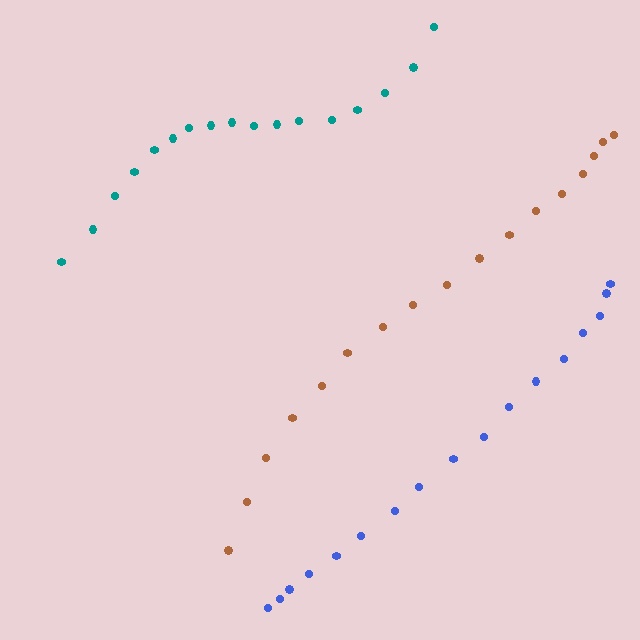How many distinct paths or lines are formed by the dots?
There are 3 distinct paths.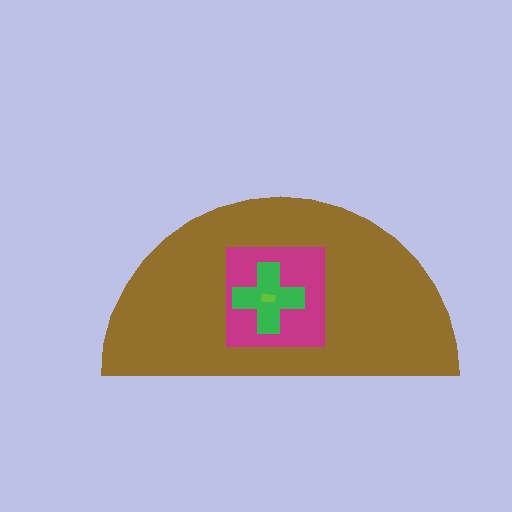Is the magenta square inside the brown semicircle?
Yes.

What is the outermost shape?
The brown semicircle.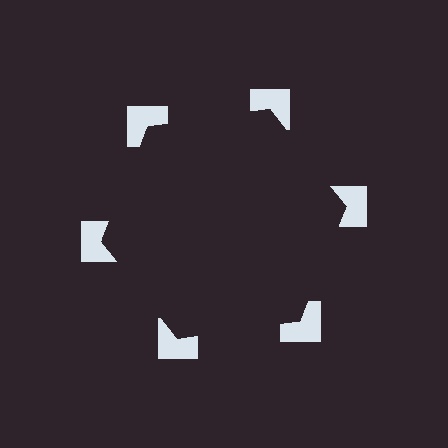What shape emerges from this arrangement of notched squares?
An illusory hexagon — its edges are inferred from the aligned wedge cuts in the notched squares, not physically drawn.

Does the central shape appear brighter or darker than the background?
It typically appears slightly darker than the background, even though no actual brightness change is drawn.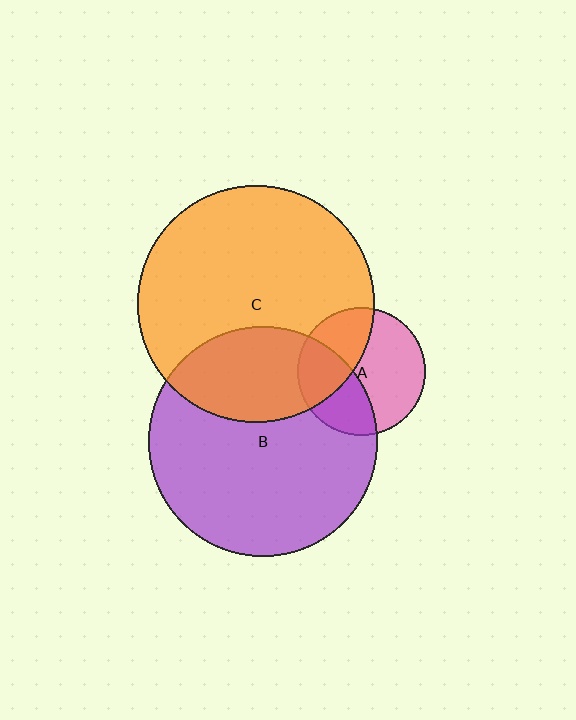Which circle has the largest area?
Circle C (orange).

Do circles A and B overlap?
Yes.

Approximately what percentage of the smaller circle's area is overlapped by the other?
Approximately 40%.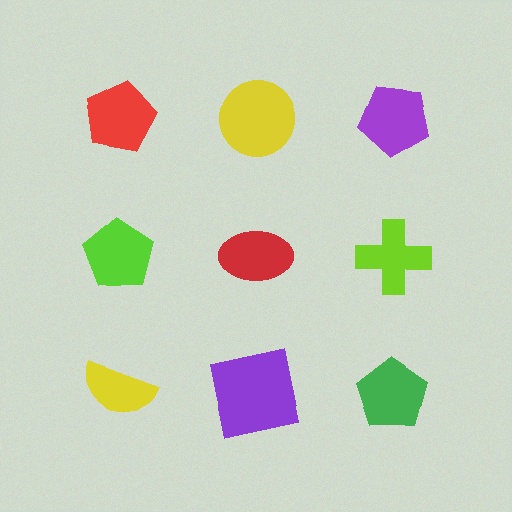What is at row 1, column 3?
A purple pentagon.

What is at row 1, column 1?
A red pentagon.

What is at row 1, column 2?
A yellow circle.